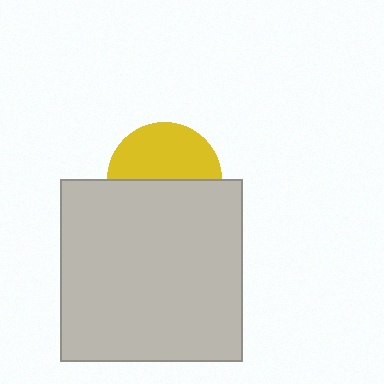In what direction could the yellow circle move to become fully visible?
The yellow circle could move up. That would shift it out from behind the light gray square entirely.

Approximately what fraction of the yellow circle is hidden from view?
Roughly 50% of the yellow circle is hidden behind the light gray square.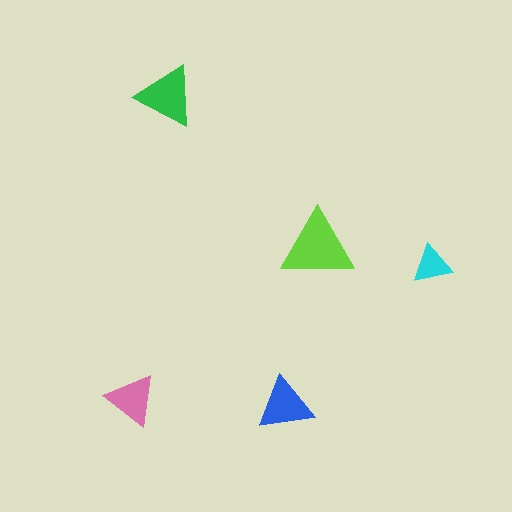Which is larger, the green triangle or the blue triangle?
The green one.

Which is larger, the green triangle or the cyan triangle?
The green one.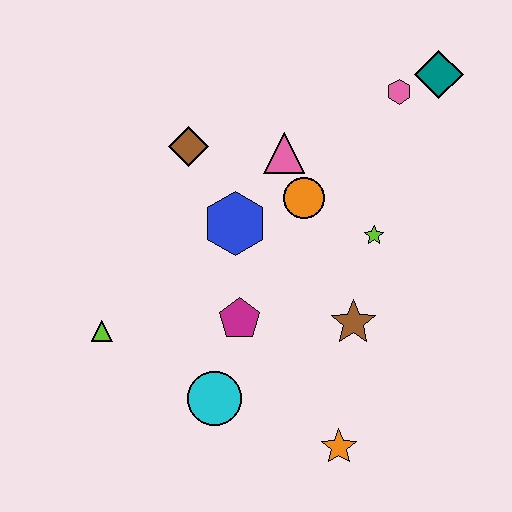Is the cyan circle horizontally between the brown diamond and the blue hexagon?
Yes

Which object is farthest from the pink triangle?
The orange star is farthest from the pink triangle.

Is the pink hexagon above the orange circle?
Yes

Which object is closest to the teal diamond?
The pink hexagon is closest to the teal diamond.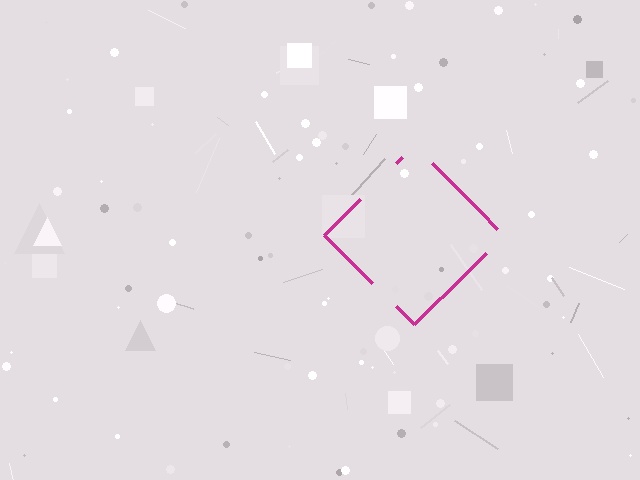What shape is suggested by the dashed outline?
The dashed outline suggests a diamond.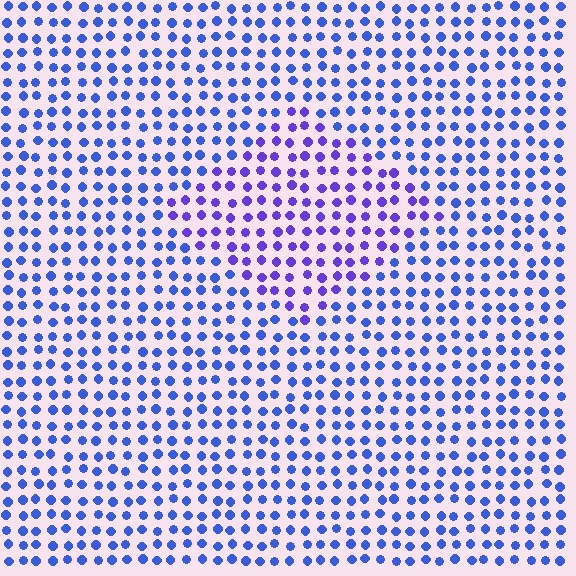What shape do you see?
I see a diamond.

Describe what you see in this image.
The image is filled with small blue elements in a uniform arrangement. A diamond-shaped region is visible where the elements are tinted to a slightly different hue, forming a subtle color boundary.